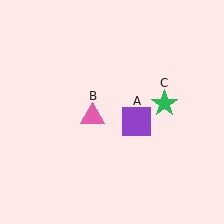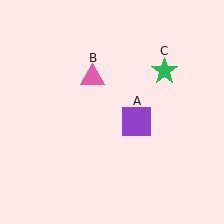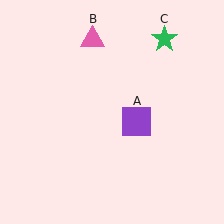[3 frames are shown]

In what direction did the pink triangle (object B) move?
The pink triangle (object B) moved up.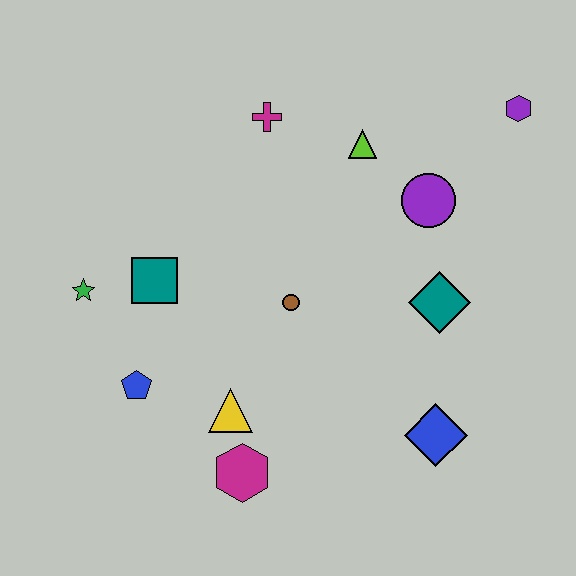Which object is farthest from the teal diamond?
The green star is farthest from the teal diamond.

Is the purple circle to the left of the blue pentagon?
No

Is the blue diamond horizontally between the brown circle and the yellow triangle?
No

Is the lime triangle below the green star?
No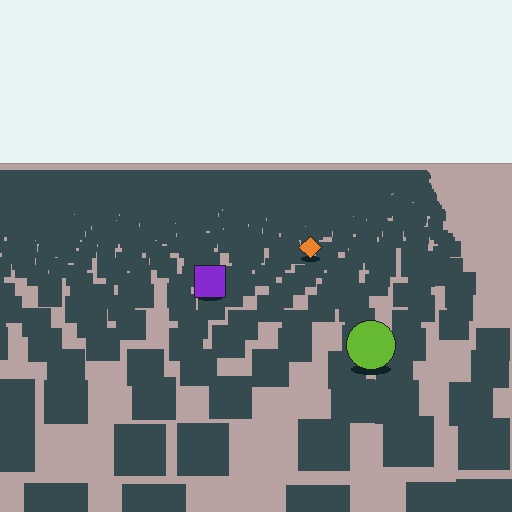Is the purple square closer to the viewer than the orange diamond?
Yes. The purple square is closer — you can tell from the texture gradient: the ground texture is coarser near it.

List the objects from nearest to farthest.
From nearest to farthest: the lime circle, the purple square, the orange diamond.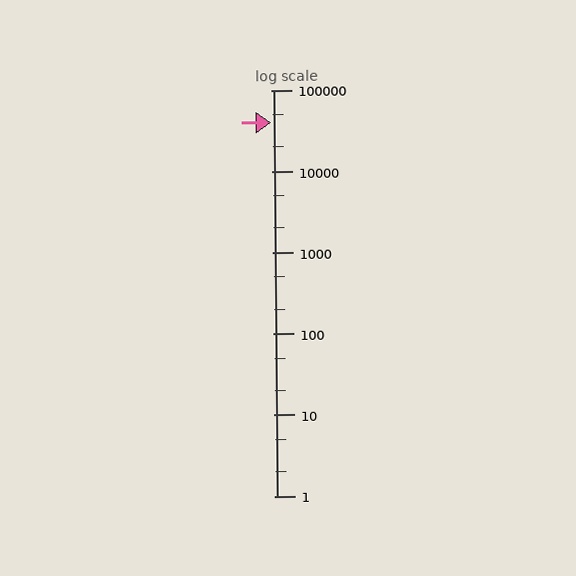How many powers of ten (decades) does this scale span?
The scale spans 5 decades, from 1 to 100000.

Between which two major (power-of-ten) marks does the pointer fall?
The pointer is between 10000 and 100000.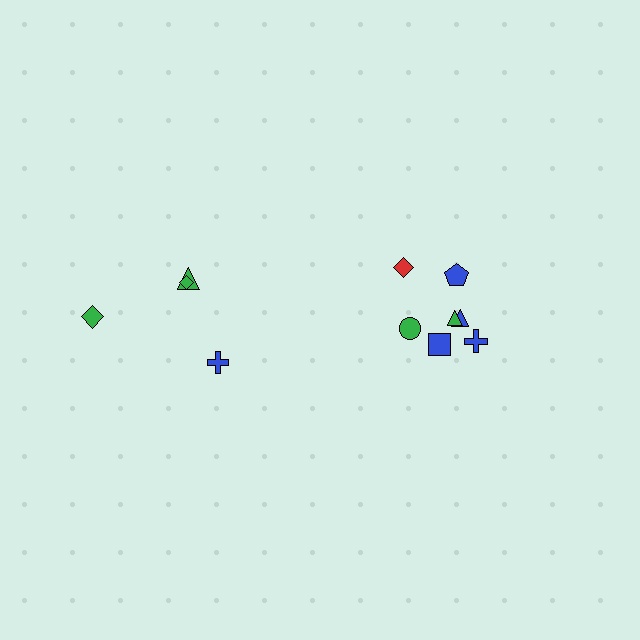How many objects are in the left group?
There are 4 objects.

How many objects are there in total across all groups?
There are 11 objects.